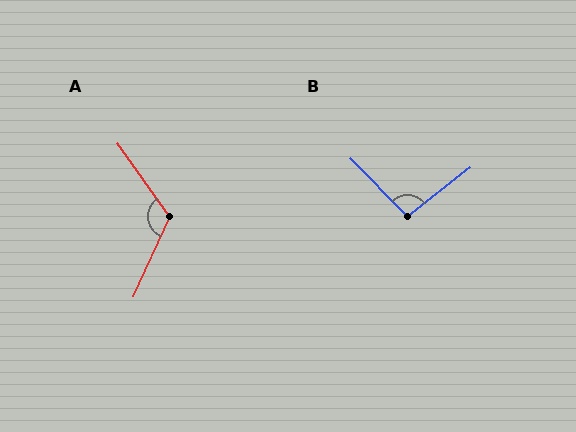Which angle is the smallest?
B, at approximately 97 degrees.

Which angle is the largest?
A, at approximately 120 degrees.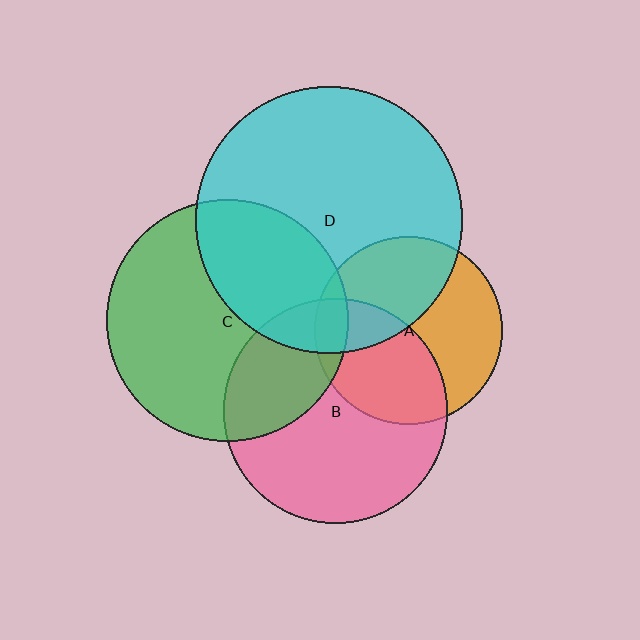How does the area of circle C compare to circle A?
Approximately 1.7 times.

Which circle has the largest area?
Circle D (cyan).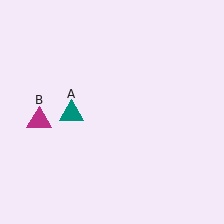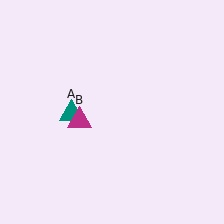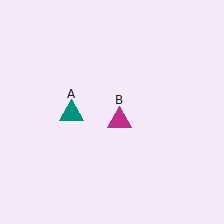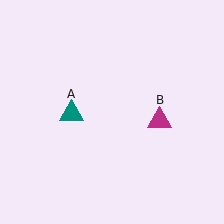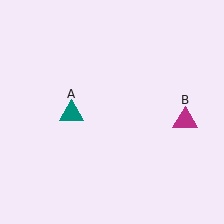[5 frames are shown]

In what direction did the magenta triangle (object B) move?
The magenta triangle (object B) moved right.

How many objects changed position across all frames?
1 object changed position: magenta triangle (object B).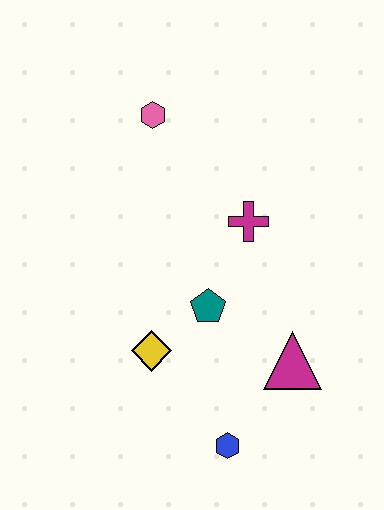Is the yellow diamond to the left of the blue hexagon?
Yes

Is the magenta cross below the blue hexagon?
No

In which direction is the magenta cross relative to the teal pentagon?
The magenta cross is above the teal pentagon.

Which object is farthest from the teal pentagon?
The pink hexagon is farthest from the teal pentagon.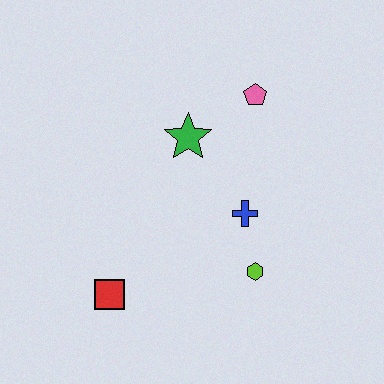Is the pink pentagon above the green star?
Yes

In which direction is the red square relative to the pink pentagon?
The red square is below the pink pentagon.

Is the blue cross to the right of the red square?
Yes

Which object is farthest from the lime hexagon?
The pink pentagon is farthest from the lime hexagon.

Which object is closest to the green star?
The pink pentagon is closest to the green star.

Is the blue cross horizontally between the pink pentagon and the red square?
Yes